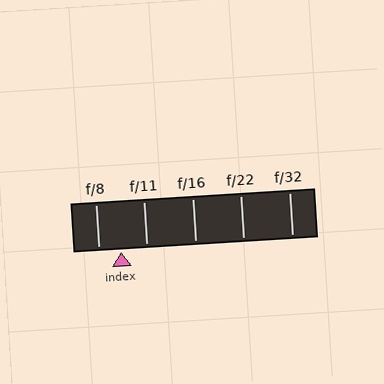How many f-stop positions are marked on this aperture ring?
There are 5 f-stop positions marked.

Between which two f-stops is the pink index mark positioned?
The index mark is between f/8 and f/11.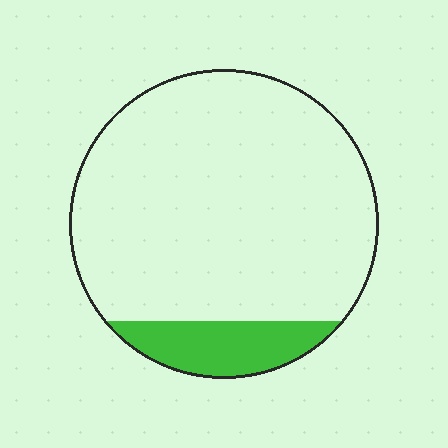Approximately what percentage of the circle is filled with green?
Approximately 15%.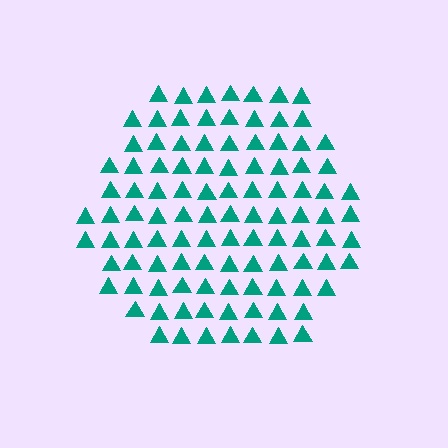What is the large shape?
The large shape is a hexagon.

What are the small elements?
The small elements are triangles.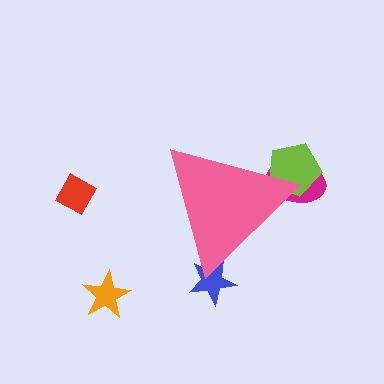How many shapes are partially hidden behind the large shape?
3 shapes are partially hidden.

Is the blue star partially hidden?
Yes, the blue star is partially hidden behind the pink triangle.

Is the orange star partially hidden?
No, the orange star is fully visible.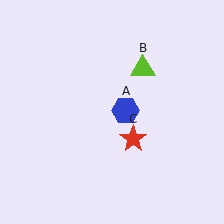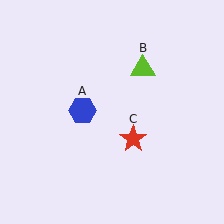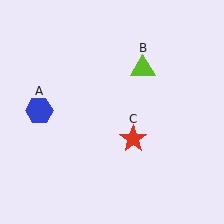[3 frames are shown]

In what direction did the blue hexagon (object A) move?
The blue hexagon (object A) moved left.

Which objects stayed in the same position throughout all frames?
Lime triangle (object B) and red star (object C) remained stationary.